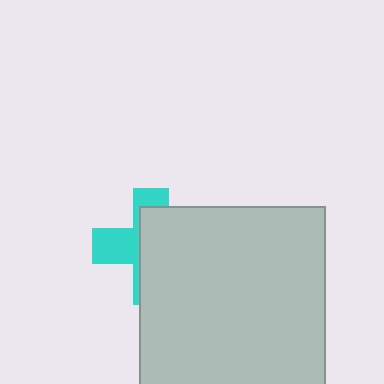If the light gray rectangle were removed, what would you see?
You would see the complete cyan cross.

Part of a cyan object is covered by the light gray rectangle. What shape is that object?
It is a cross.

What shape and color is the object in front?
The object in front is a light gray rectangle.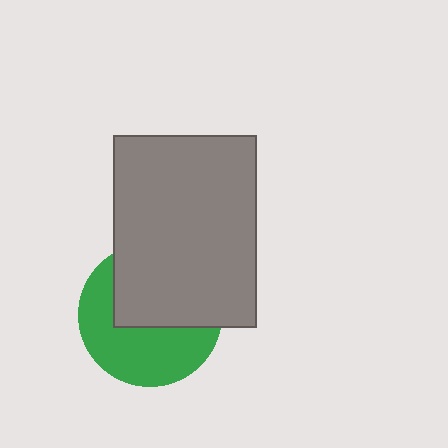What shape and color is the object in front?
The object in front is a gray rectangle.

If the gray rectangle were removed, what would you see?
You would see the complete green circle.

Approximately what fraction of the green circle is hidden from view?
Roughly 49% of the green circle is hidden behind the gray rectangle.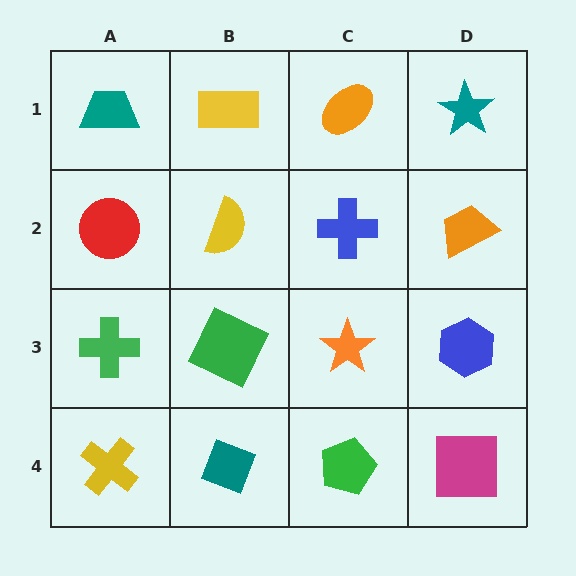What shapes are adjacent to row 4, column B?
A green square (row 3, column B), a yellow cross (row 4, column A), a green pentagon (row 4, column C).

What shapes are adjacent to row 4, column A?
A green cross (row 3, column A), a teal diamond (row 4, column B).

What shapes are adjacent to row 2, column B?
A yellow rectangle (row 1, column B), a green square (row 3, column B), a red circle (row 2, column A), a blue cross (row 2, column C).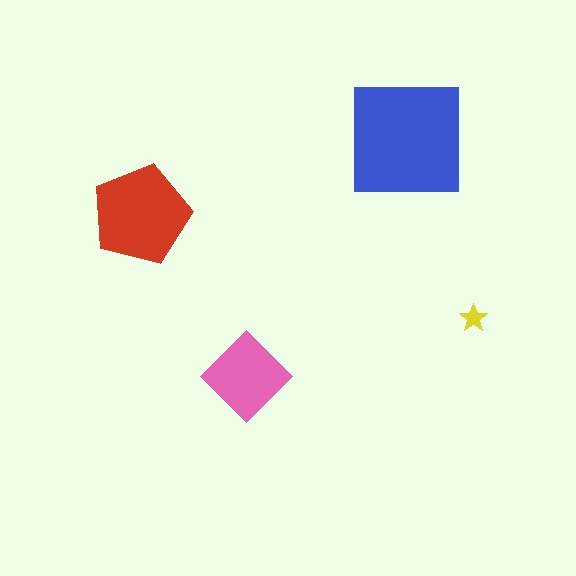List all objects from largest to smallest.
The blue square, the red pentagon, the pink diamond, the yellow star.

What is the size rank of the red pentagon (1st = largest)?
2nd.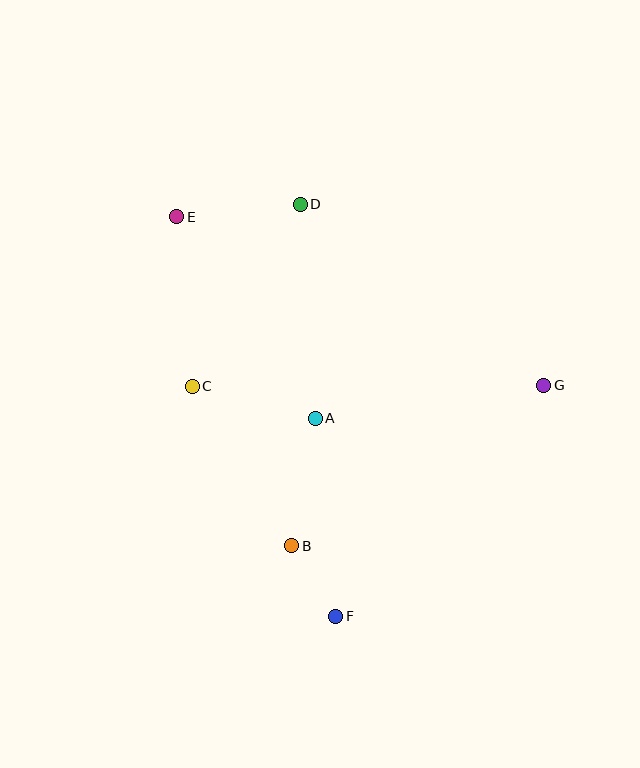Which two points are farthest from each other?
Points E and F are farthest from each other.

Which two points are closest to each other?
Points B and F are closest to each other.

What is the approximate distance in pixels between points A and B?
The distance between A and B is approximately 130 pixels.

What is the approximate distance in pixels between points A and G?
The distance between A and G is approximately 231 pixels.